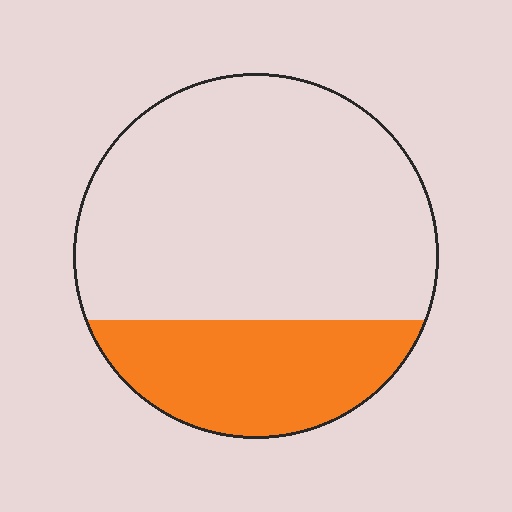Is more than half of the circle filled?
No.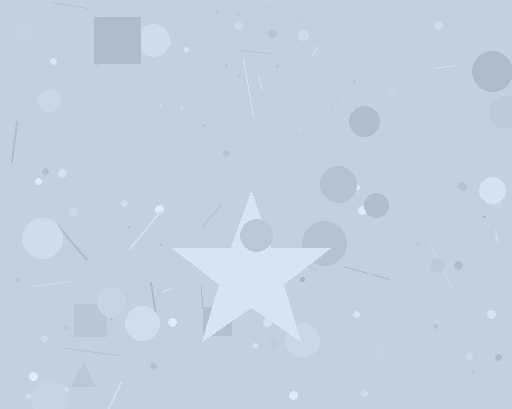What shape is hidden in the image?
A star is hidden in the image.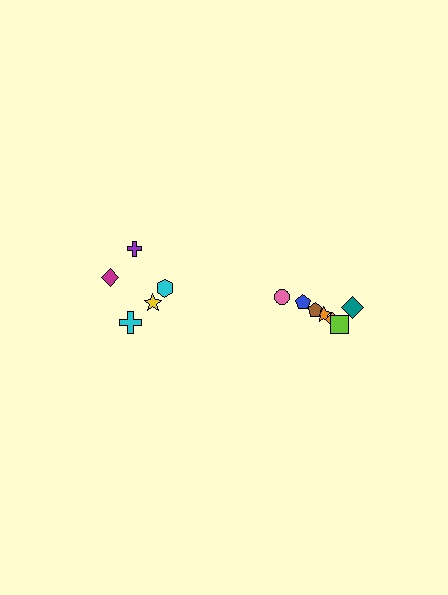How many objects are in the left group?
There are 5 objects.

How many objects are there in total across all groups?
There are 12 objects.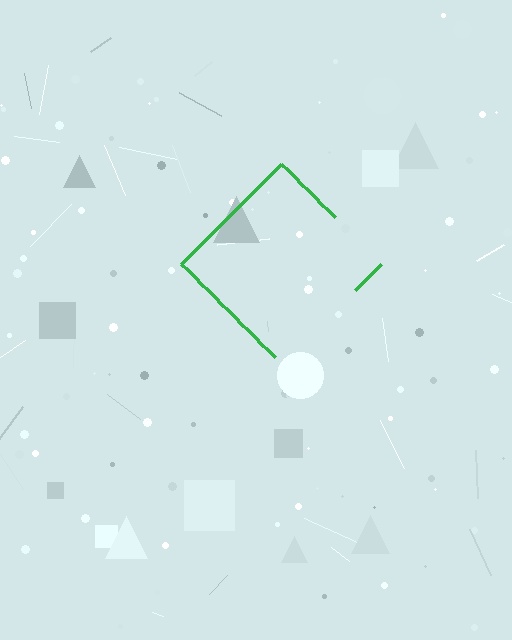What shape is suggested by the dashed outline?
The dashed outline suggests a diamond.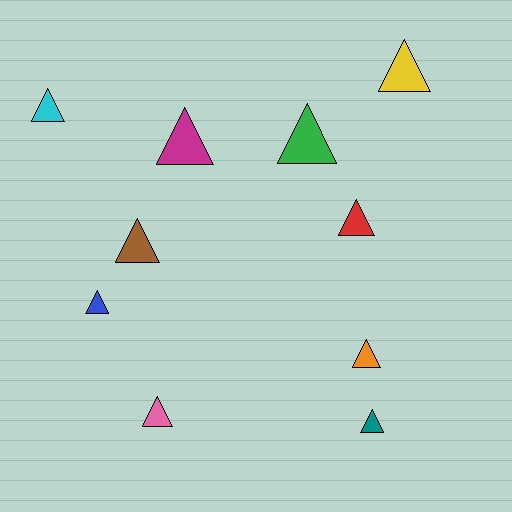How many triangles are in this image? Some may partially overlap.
There are 10 triangles.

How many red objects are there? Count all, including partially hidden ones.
There is 1 red object.